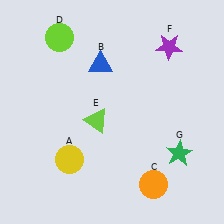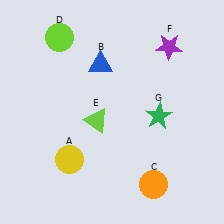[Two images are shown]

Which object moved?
The green star (G) moved up.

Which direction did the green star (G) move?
The green star (G) moved up.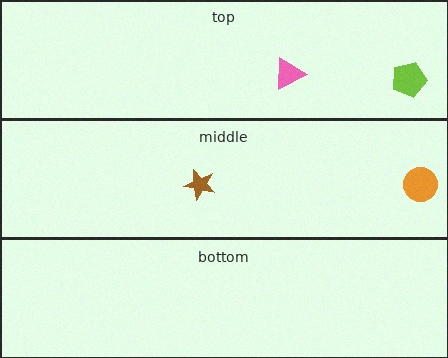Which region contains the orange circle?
The middle region.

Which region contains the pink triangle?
The top region.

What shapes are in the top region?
The pink triangle, the lime pentagon.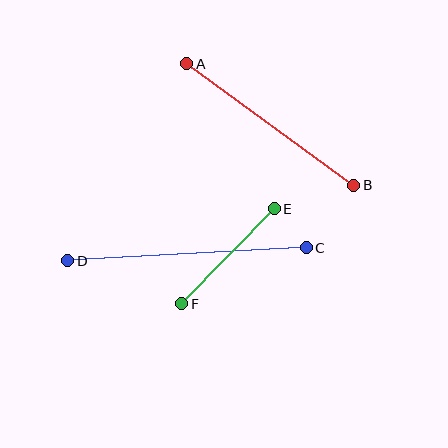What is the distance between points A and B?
The distance is approximately 207 pixels.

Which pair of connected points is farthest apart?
Points C and D are farthest apart.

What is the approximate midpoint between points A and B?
The midpoint is at approximately (270, 124) pixels.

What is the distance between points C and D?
The distance is approximately 239 pixels.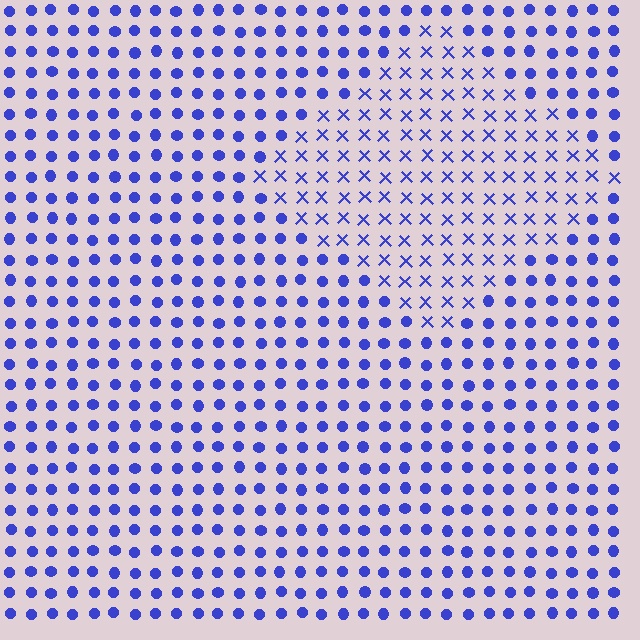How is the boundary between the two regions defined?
The boundary is defined by a change in element shape: X marks inside vs. circles outside. All elements share the same color and spacing.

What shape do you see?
I see a diamond.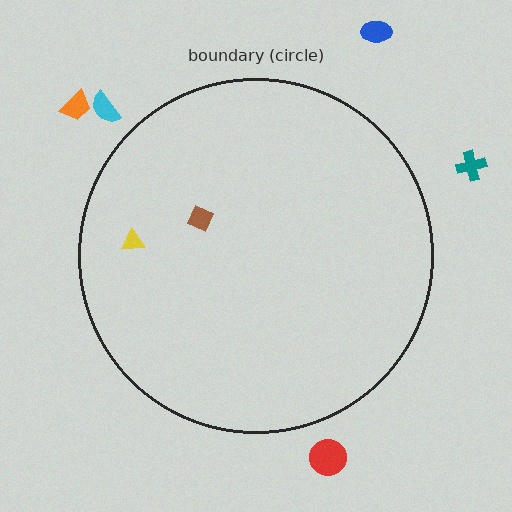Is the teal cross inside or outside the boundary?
Outside.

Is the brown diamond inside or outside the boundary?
Inside.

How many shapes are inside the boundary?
2 inside, 5 outside.